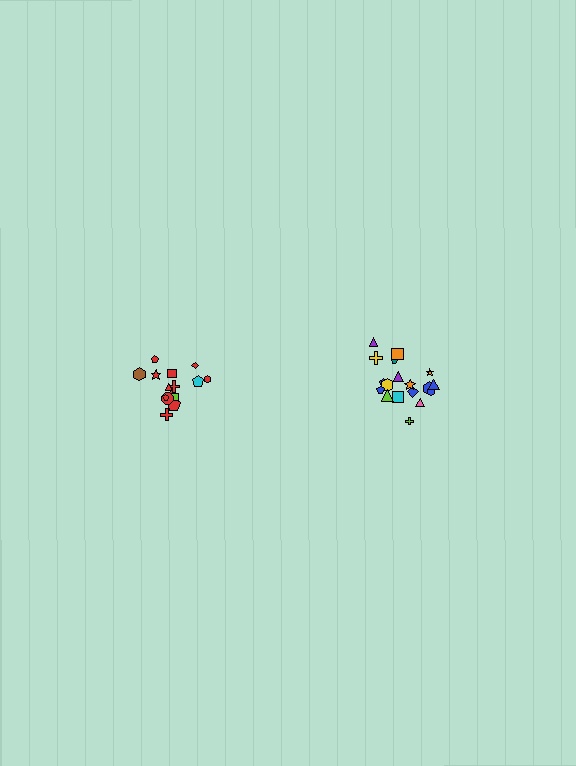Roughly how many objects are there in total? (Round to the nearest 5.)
Roughly 35 objects in total.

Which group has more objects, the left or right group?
The right group.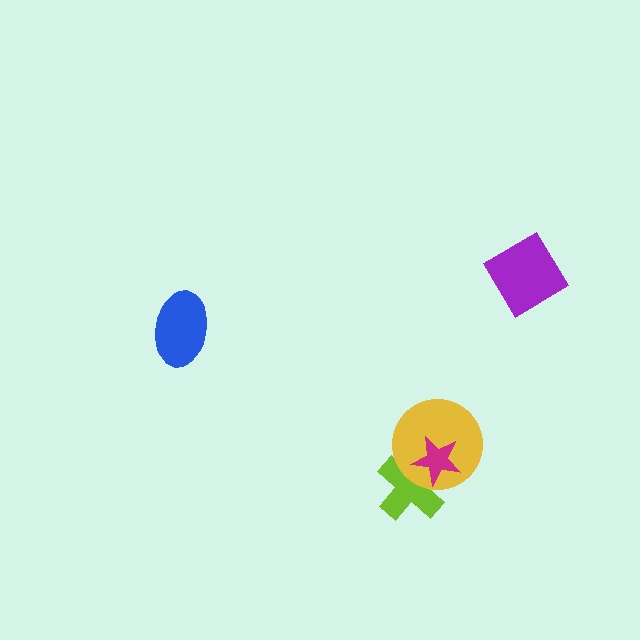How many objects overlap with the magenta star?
2 objects overlap with the magenta star.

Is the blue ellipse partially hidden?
No, no other shape covers it.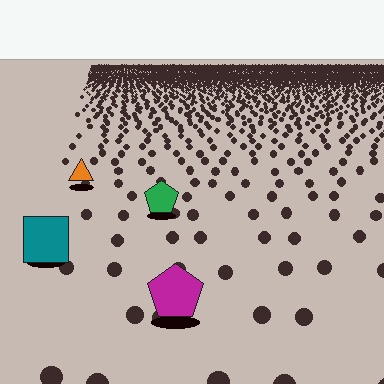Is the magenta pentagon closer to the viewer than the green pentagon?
Yes. The magenta pentagon is closer — you can tell from the texture gradient: the ground texture is coarser near it.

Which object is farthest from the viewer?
The orange triangle is farthest from the viewer. It appears smaller and the ground texture around it is denser.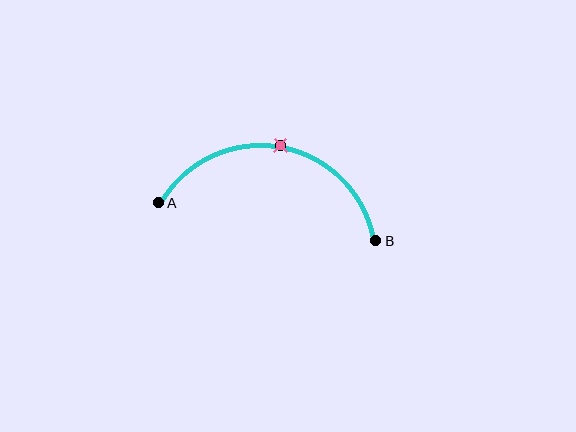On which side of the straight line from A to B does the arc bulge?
The arc bulges above the straight line connecting A and B.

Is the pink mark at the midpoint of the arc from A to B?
Yes. The pink mark lies on the arc at equal arc-length from both A and B — it is the arc midpoint.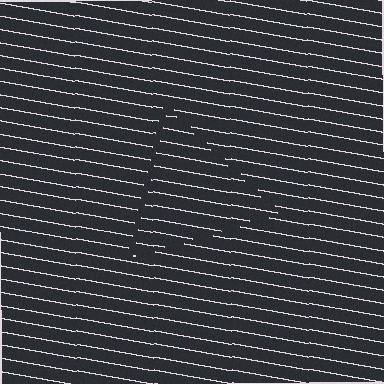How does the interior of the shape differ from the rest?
The interior of the shape contains the same grating, shifted by half a period — the contour is defined by the phase discontinuity where line-ends from the inner and outer gratings abut.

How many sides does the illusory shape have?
3 sides — the line-ends trace a triangle.